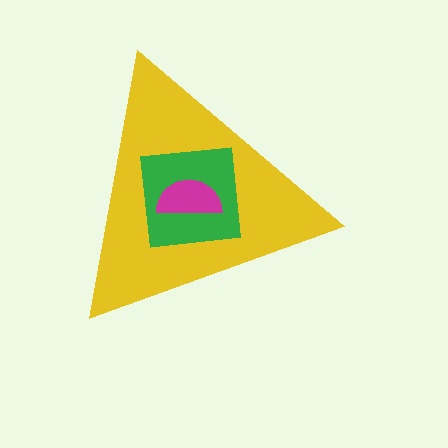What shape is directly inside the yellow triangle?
The green square.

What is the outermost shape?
The yellow triangle.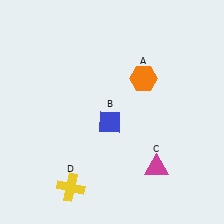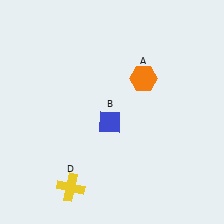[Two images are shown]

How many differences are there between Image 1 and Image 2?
There is 1 difference between the two images.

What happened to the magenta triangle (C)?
The magenta triangle (C) was removed in Image 2. It was in the bottom-right area of Image 1.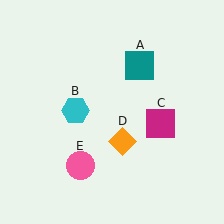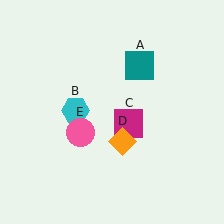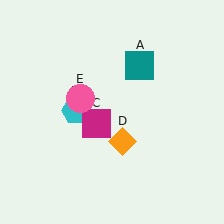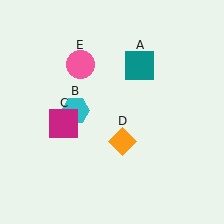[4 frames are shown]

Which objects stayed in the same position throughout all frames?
Teal square (object A) and cyan hexagon (object B) and orange diamond (object D) remained stationary.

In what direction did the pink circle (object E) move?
The pink circle (object E) moved up.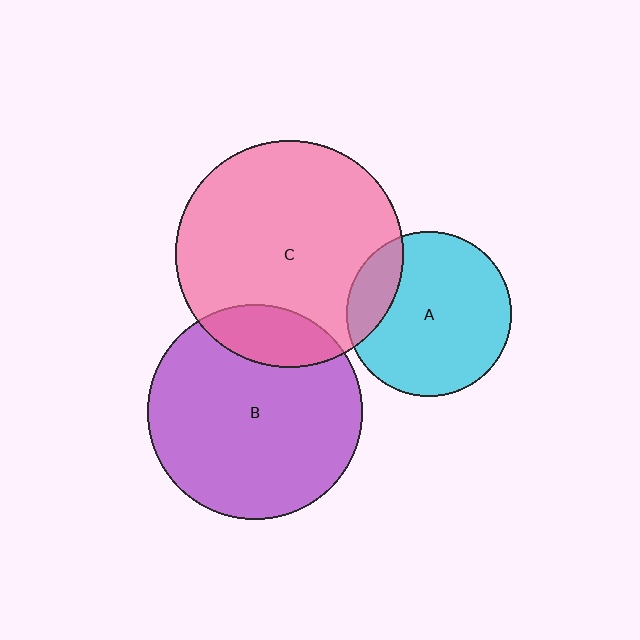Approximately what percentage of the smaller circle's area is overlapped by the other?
Approximately 15%.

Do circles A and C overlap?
Yes.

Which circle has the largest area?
Circle C (pink).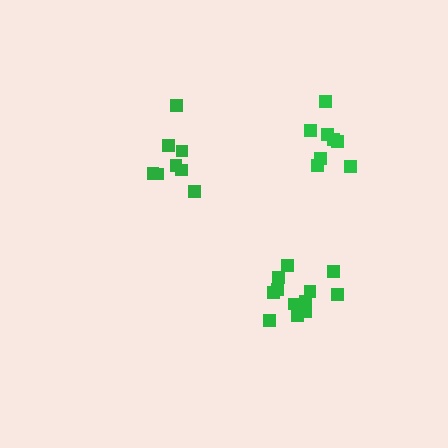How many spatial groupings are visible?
There are 3 spatial groupings.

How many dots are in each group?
Group 1: 8 dots, Group 2: 12 dots, Group 3: 8 dots (28 total).